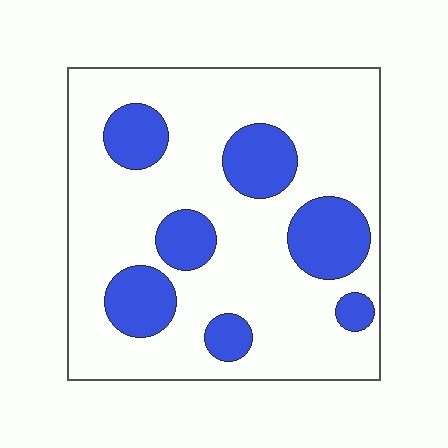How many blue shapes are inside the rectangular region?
7.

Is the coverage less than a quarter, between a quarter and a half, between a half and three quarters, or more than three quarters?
Less than a quarter.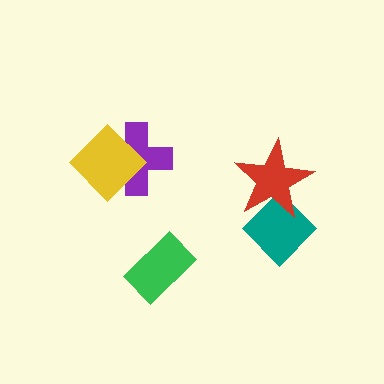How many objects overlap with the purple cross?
1 object overlaps with the purple cross.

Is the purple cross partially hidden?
Yes, it is partially covered by another shape.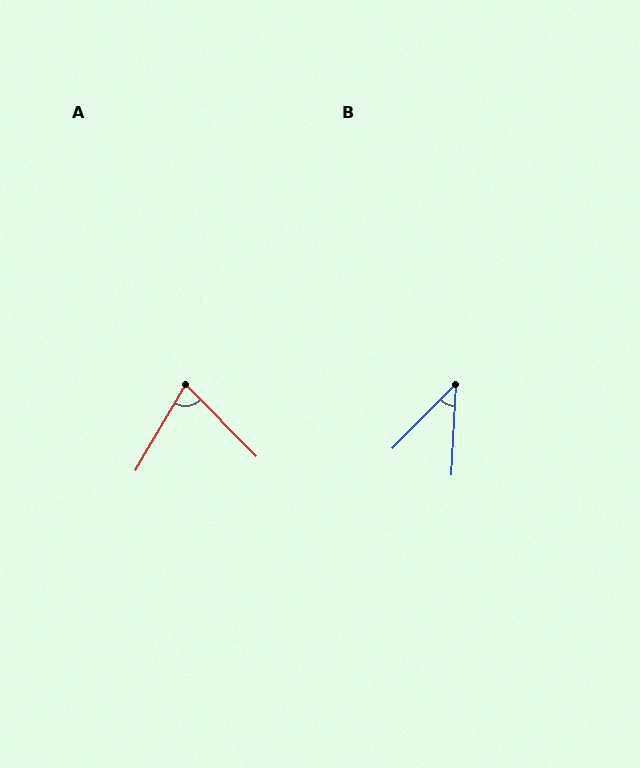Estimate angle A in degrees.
Approximately 75 degrees.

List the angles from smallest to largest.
B (42°), A (75°).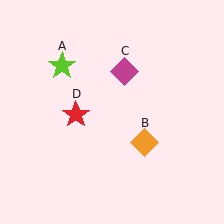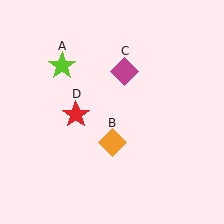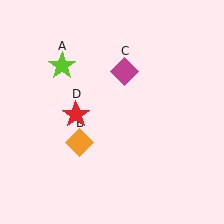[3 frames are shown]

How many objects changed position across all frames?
1 object changed position: orange diamond (object B).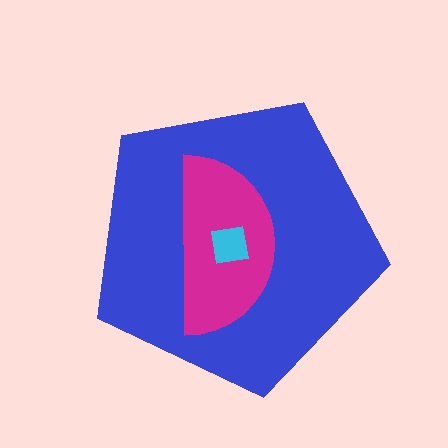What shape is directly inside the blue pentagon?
The magenta semicircle.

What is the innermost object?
The cyan square.